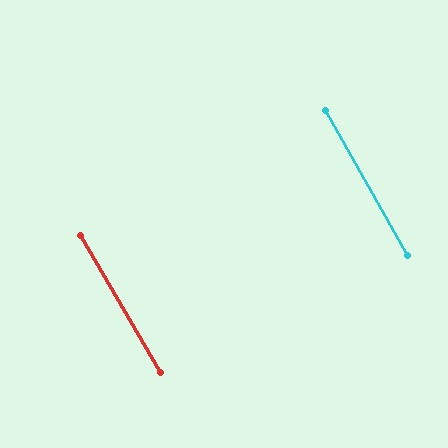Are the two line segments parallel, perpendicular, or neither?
Parallel — their directions differ by only 0.8°.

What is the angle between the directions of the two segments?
Approximately 1 degree.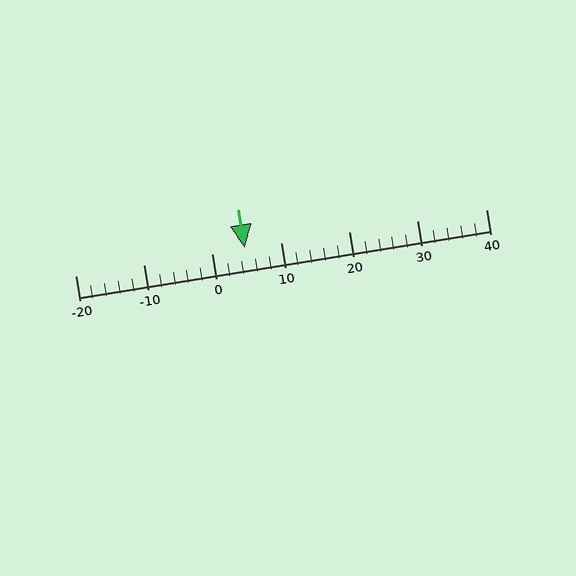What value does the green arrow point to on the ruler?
The green arrow points to approximately 5.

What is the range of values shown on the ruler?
The ruler shows values from -20 to 40.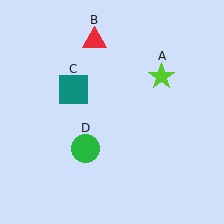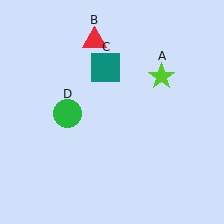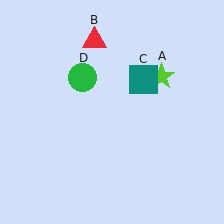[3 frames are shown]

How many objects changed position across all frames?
2 objects changed position: teal square (object C), green circle (object D).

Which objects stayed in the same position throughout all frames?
Lime star (object A) and red triangle (object B) remained stationary.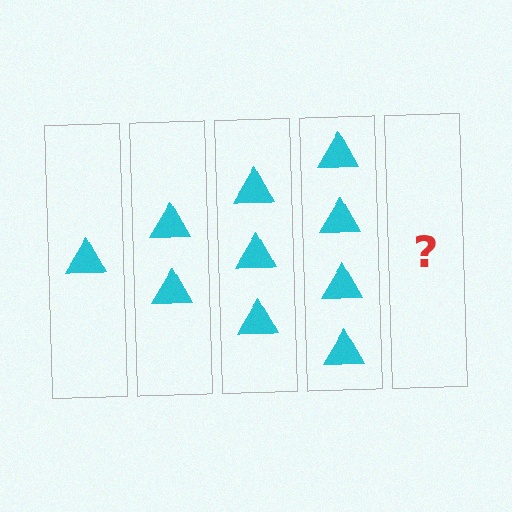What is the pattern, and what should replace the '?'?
The pattern is that each step adds one more triangle. The '?' should be 5 triangles.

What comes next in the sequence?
The next element should be 5 triangles.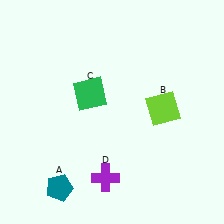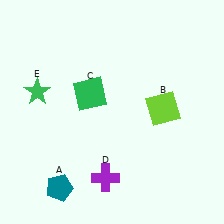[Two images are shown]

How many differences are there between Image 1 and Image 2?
There is 1 difference between the two images.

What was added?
A green star (E) was added in Image 2.